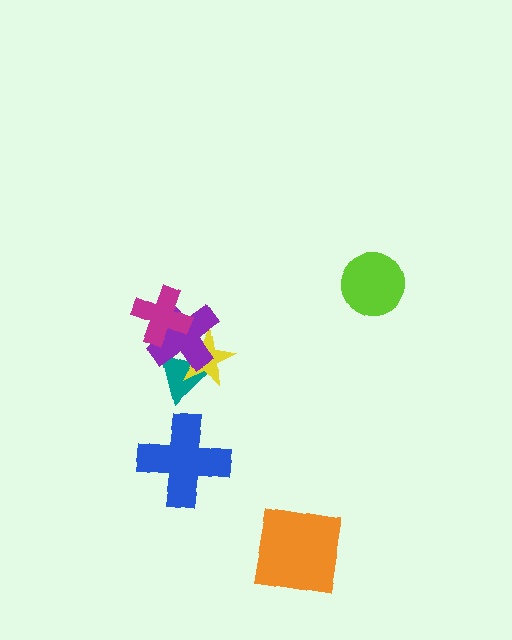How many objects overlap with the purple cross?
3 objects overlap with the purple cross.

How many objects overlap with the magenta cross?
1 object overlaps with the magenta cross.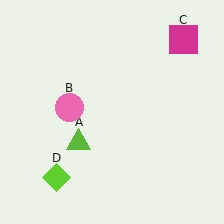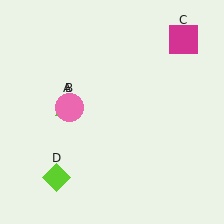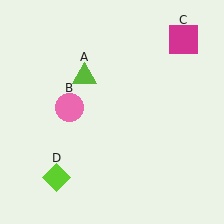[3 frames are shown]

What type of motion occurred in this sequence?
The lime triangle (object A) rotated clockwise around the center of the scene.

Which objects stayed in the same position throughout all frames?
Pink circle (object B) and magenta square (object C) and lime diamond (object D) remained stationary.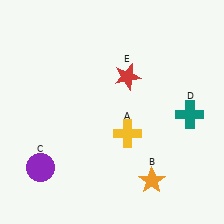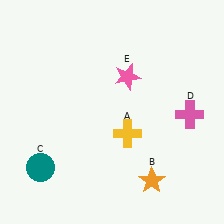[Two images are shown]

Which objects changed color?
C changed from purple to teal. D changed from teal to pink. E changed from red to pink.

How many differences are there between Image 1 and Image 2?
There are 3 differences between the two images.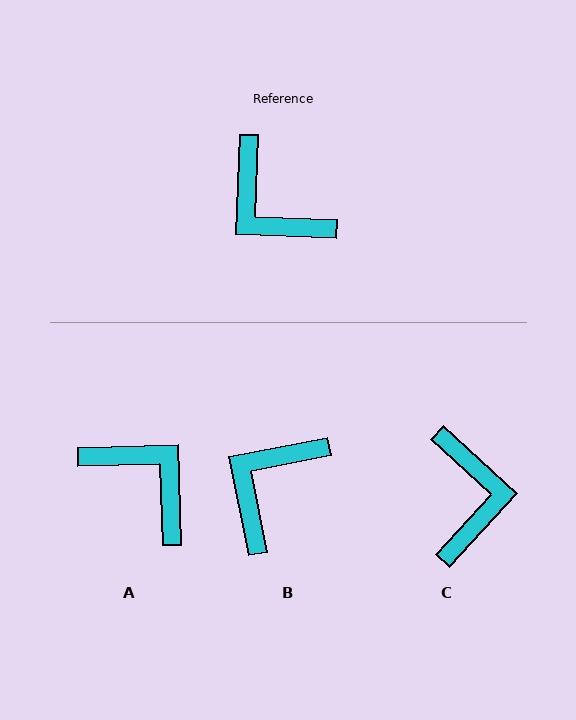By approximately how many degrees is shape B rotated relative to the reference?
Approximately 77 degrees clockwise.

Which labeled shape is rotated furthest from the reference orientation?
A, about 176 degrees away.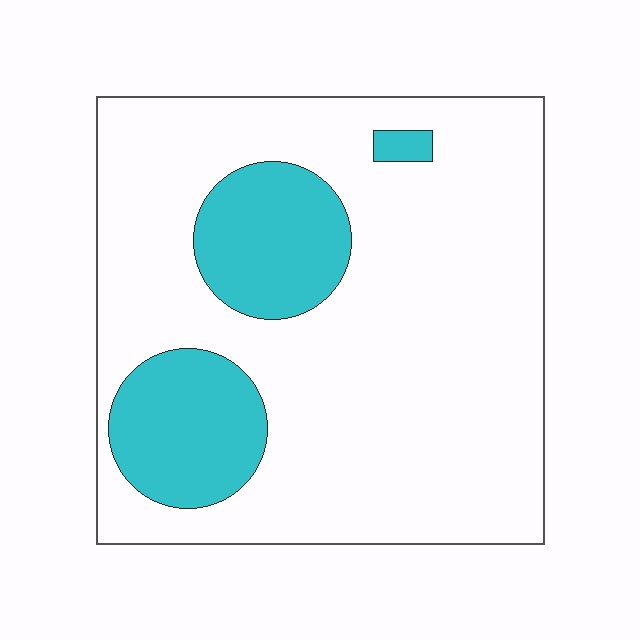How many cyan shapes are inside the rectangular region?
3.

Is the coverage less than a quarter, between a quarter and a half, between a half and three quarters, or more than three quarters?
Less than a quarter.